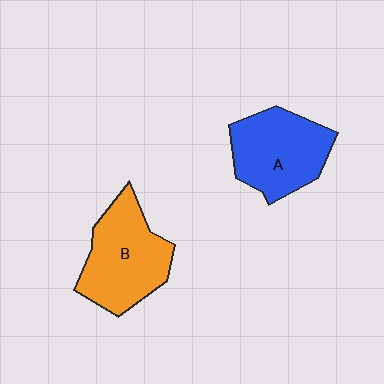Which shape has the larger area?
Shape B (orange).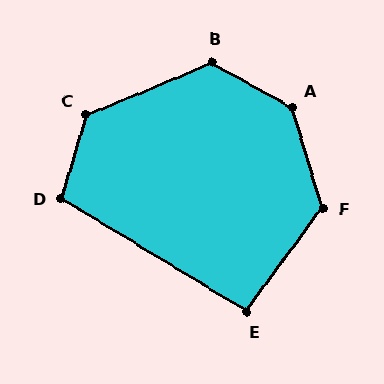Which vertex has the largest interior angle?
A, at approximately 136 degrees.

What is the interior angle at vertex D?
Approximately 105 degrees (obtuse).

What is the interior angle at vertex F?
Approximately 127 degrees (obtuse).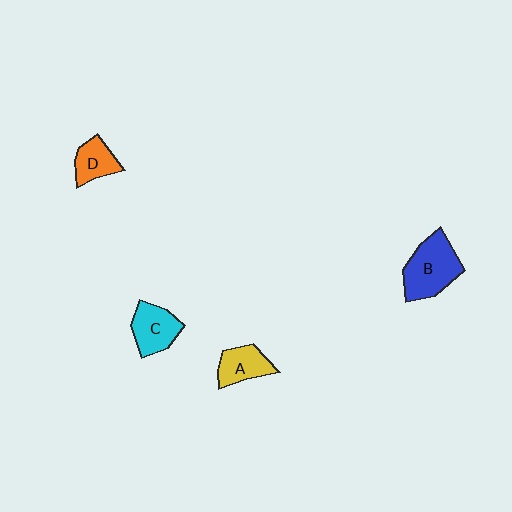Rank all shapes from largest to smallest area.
From largest to smallest: B (blue), C (cyan), A (yellow), D (orange).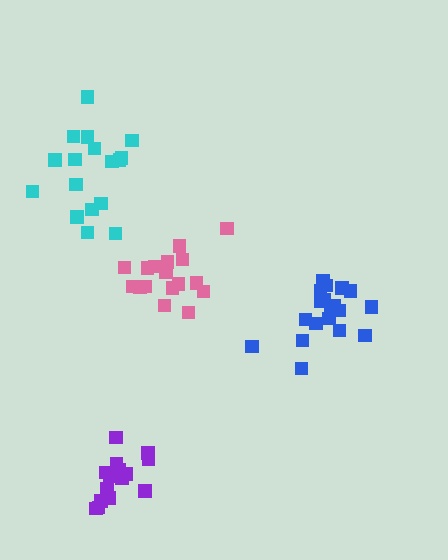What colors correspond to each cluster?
The clusters are colored: blue, purple, cyan, pink.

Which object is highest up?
The cyan cluster is topmost.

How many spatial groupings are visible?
There are 4 spatial groupings.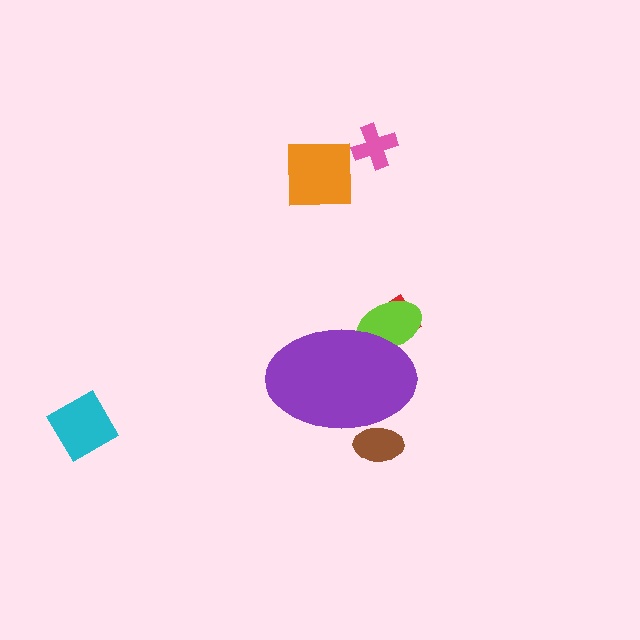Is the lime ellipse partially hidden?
Yes, the lime ellipse is partially hidden behind the purple ellipse.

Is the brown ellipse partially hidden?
Yes, the brown ellipse is partially hidden behind the purple ellipse.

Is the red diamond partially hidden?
Yes, the red diamond is partially hidden behind the purple ellipse.